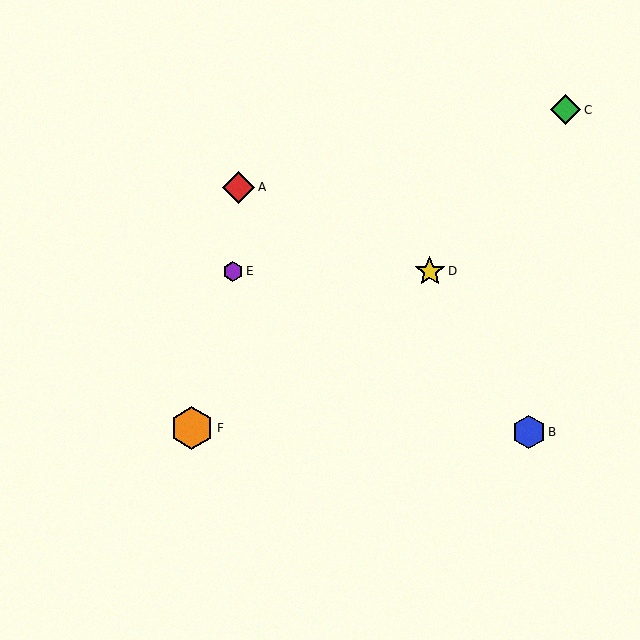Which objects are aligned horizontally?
Objects D, E are aligned horizontally.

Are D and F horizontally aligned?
No, D is at y≈271 and F is at y≈428.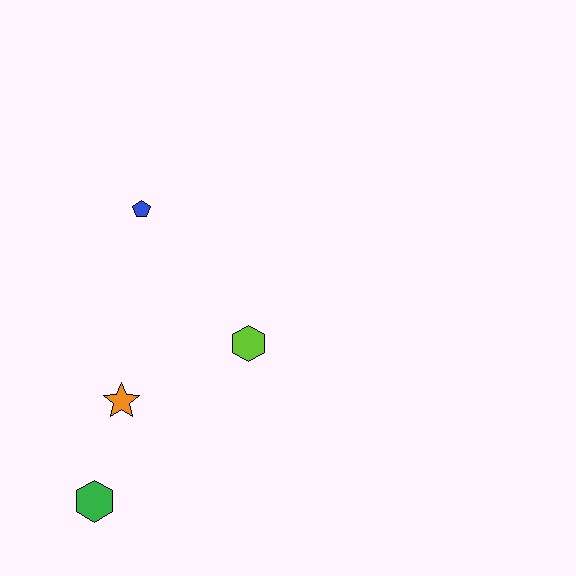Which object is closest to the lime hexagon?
The orange star is closest to the lime hexagon.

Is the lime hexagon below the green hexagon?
No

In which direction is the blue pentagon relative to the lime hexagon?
The blue pentagon is above the lime hexagon.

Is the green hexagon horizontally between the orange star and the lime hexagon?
No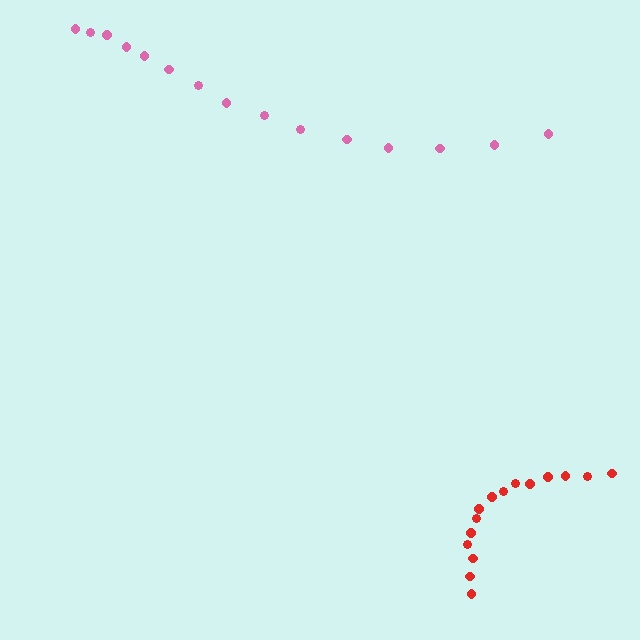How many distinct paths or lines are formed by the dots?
There are 2 distinct paths.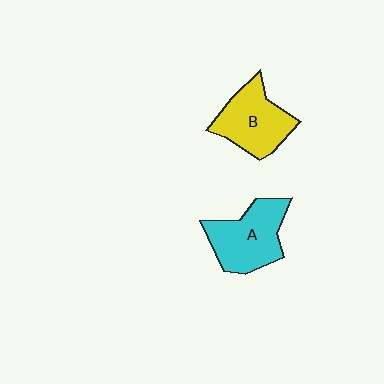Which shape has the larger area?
Shape A (cyan).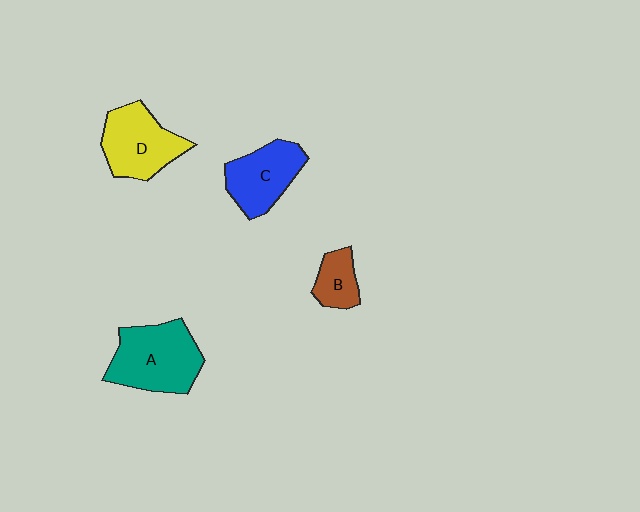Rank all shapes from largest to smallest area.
From largest to smallest: A (teal), D (yellow), C (blue), B (brown).